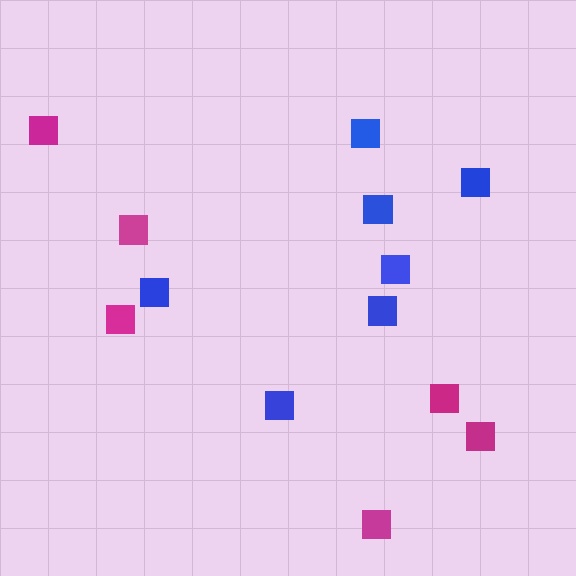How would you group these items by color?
There are 2 groups: one group of blue squares (7) and one group of magenta squares (6).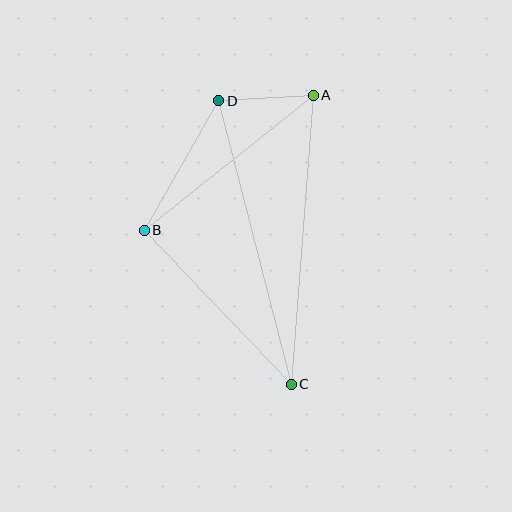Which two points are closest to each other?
Points A and D are closest to each other.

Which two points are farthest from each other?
Points C and D are farthest from each other.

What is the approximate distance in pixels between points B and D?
The distance between B and D is approximately 149 pixels.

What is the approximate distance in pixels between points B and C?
The distance between B and C is approximately 213 pixels.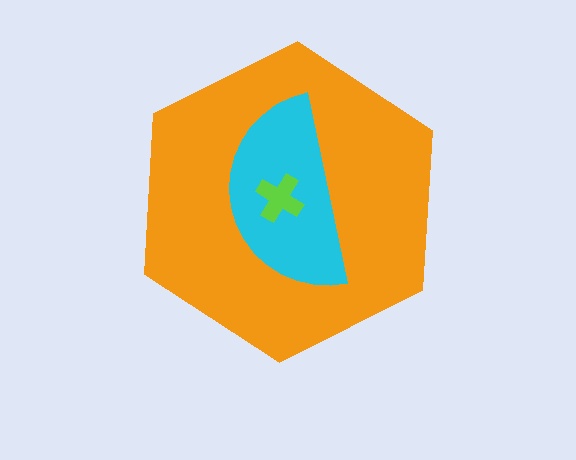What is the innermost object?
The lime cross.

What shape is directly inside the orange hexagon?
The cyan semicircle.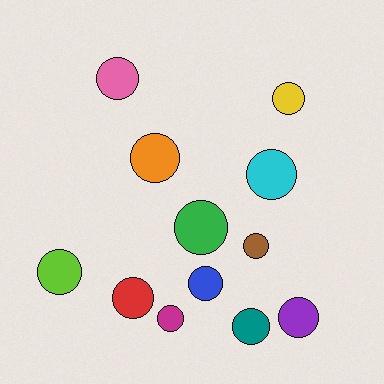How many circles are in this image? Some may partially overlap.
There are 12 circles.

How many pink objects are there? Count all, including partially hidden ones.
There is 1 pink object.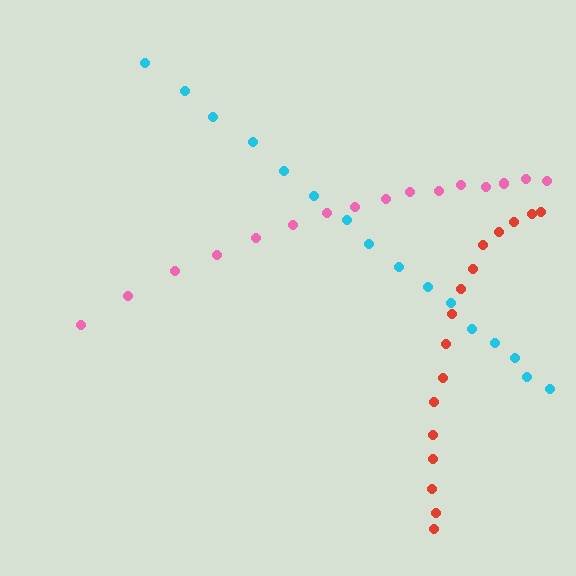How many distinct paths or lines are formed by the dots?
There are 3 distinct paths.